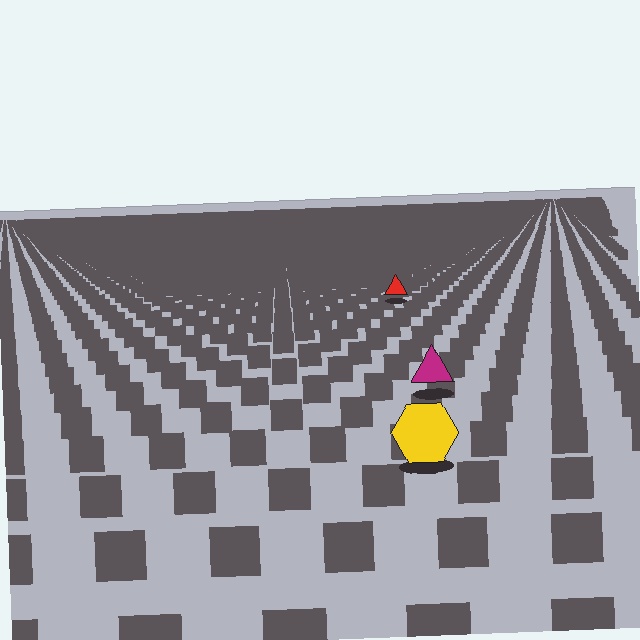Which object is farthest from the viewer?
The red triangle is farthest from the viewer. It appears smaller and the ground texture around it is denser.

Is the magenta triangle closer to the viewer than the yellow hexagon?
No. The yellow hexagon is closer — you can tell from the texture gradient: the ground texture is coarser near it.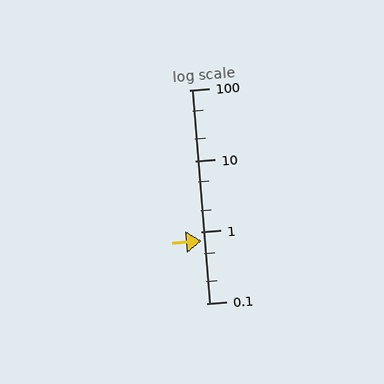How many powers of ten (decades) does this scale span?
The scale spans 3 decades, from 0.1 to 100.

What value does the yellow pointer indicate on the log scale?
The pointer indicates approximately 0.74.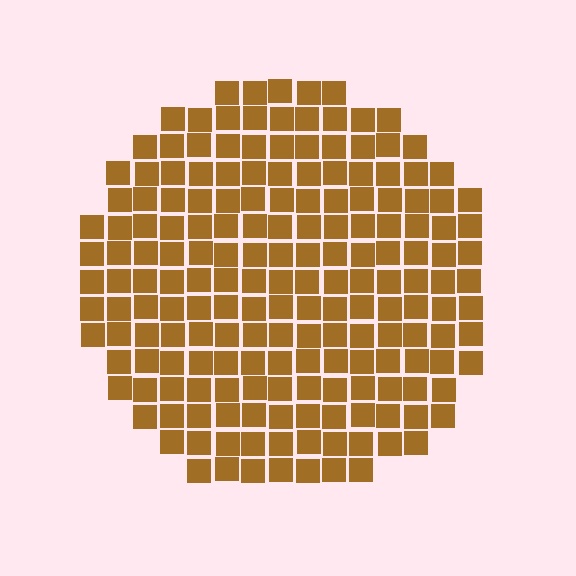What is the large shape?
The large shape is a circle.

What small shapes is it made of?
It is made of small squares.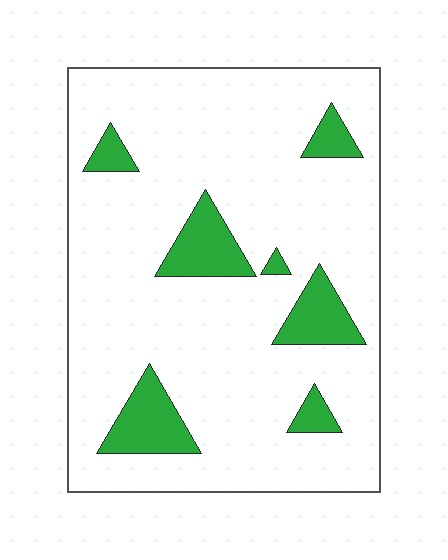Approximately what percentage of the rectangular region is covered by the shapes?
Approximately 15%.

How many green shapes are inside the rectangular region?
7.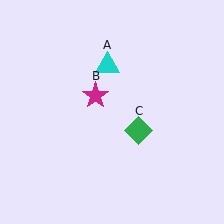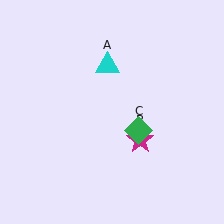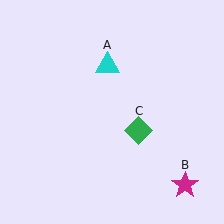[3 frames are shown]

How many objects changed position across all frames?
1 object changed position: magenta star (object B).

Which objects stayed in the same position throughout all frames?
Cyan triangle (object A) and green diamond (object C) remained stationary.